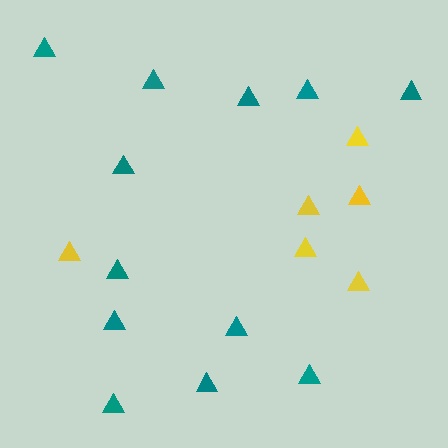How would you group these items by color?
There are 2 groups: one group of teal triangles (12) and one group of yellow triangles (6).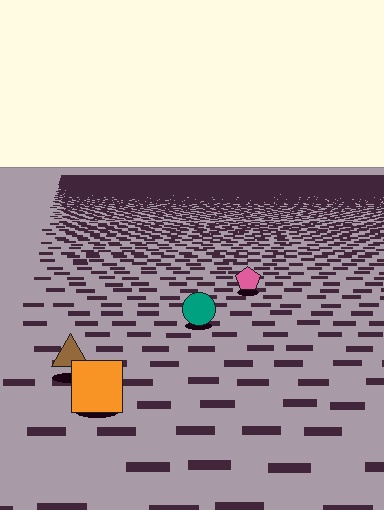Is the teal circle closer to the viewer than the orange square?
No. The orange square is closer — you can tell from the texture gradient: the ground texture is coarser near it.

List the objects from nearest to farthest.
From nearest to farthest: the orange square, the brown triangle, the teal circle, the pink pentagon.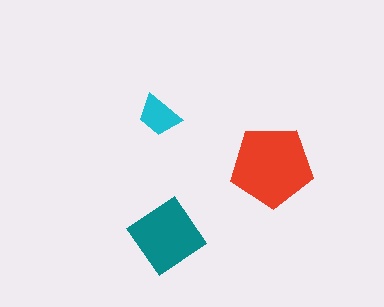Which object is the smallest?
The cyan trapezoid.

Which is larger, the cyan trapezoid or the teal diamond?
The teal diamond.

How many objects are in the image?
There are 3 objects in the image.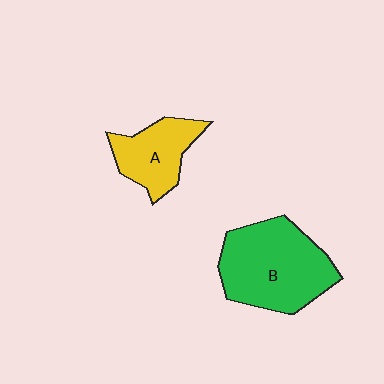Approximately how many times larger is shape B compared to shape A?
Approximately 1.8 times.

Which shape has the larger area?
Shape B (green).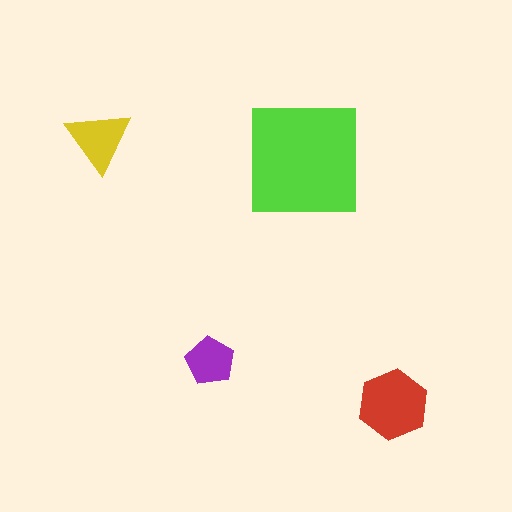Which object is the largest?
The lime square.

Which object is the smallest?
The purple pentagon.